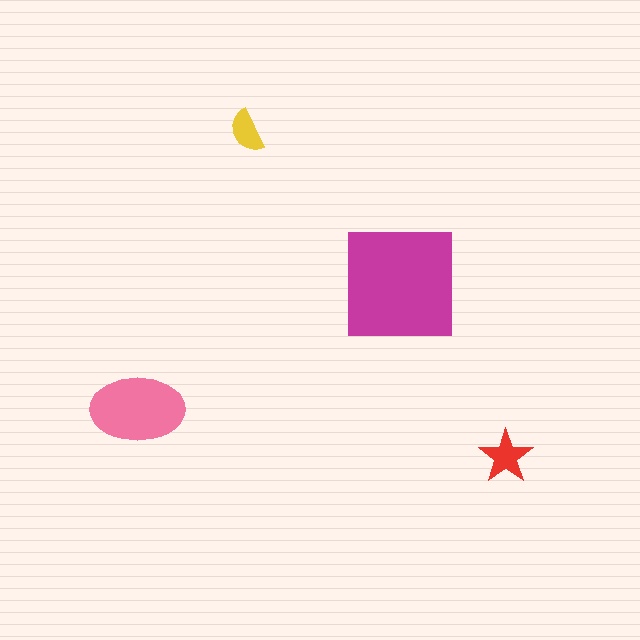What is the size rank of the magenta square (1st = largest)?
1st.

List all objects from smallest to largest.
The yellow semicircle, the red star, the pink ellipse, the magenta square.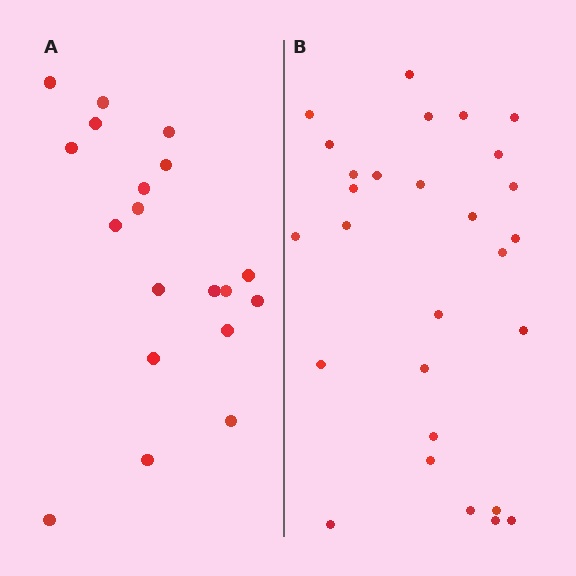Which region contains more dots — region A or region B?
Region B (the right region) has more dots.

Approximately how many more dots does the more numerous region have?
Region B has roughly 8 or so more dots than region A.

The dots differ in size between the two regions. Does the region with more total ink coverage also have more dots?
No. Region A has more total ink coverage because its dots are larger, but region B actually contains more individual dots. Total area can be misleading — the number of items is what matters here.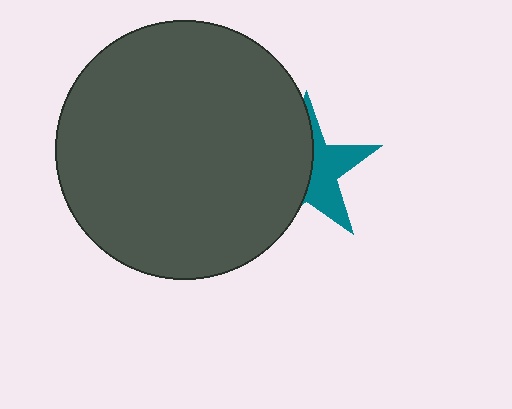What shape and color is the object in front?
The object in front is a dark gray circle.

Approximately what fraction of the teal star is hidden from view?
Roughly 55% of the teal star is hidden behind the dark gray circle.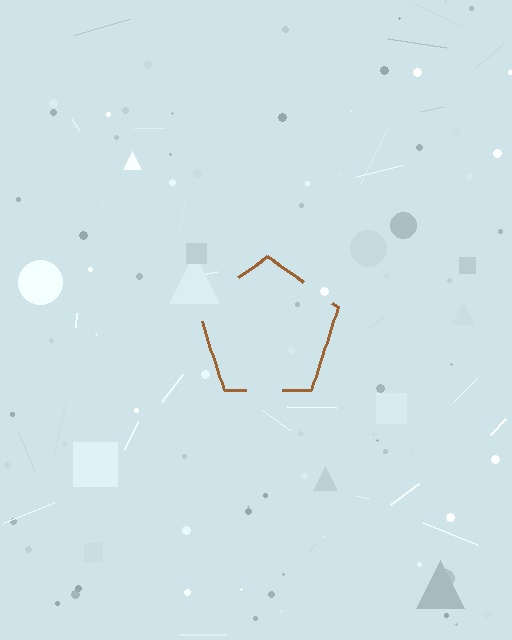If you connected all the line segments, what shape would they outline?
They would outline a pentagon.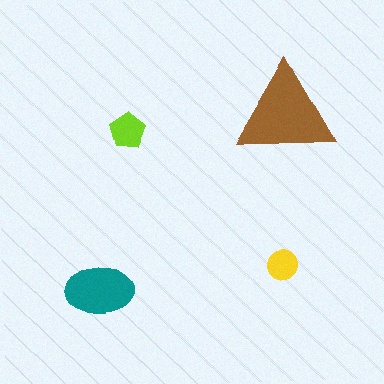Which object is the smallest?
The yellow circle.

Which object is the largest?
The brown triangle.